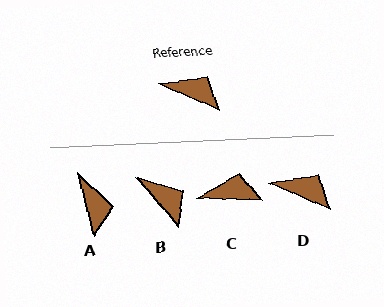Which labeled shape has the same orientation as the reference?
D.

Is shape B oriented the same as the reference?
No, it is off by about 26 degrees.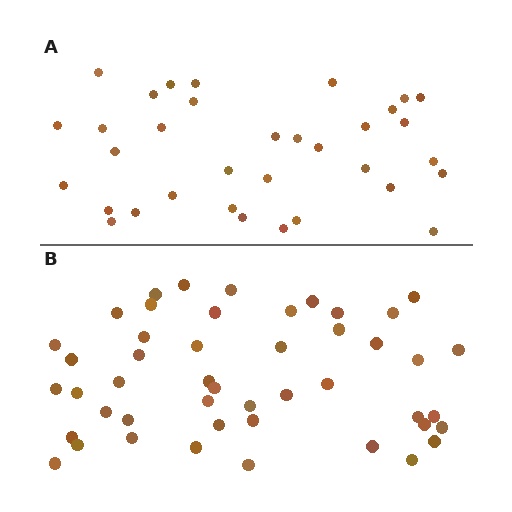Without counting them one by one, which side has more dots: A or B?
Region B (the bottom region) has more dots.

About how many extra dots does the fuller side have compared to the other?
Region B has approximately 15 more dots than region A.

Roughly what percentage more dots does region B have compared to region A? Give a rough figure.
About 40% more.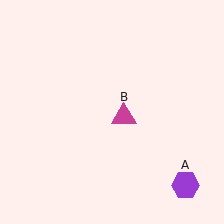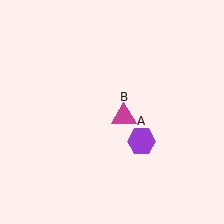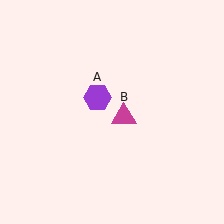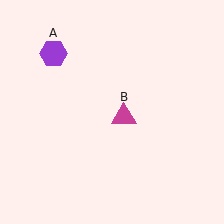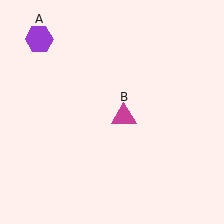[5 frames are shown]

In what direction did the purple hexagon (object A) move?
The purple hexagon (object A) moved up and to the left.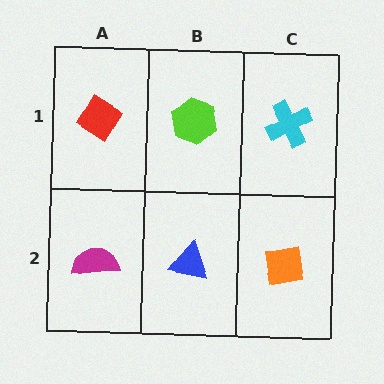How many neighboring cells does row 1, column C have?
2.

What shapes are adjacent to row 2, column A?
A red diamond (row 1, column A), a blue triangle (row 2, column B).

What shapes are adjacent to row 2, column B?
A lime hexagon (row 1, column B), a magenta semicircle (row 2, column A), an orange square (row 2, column C).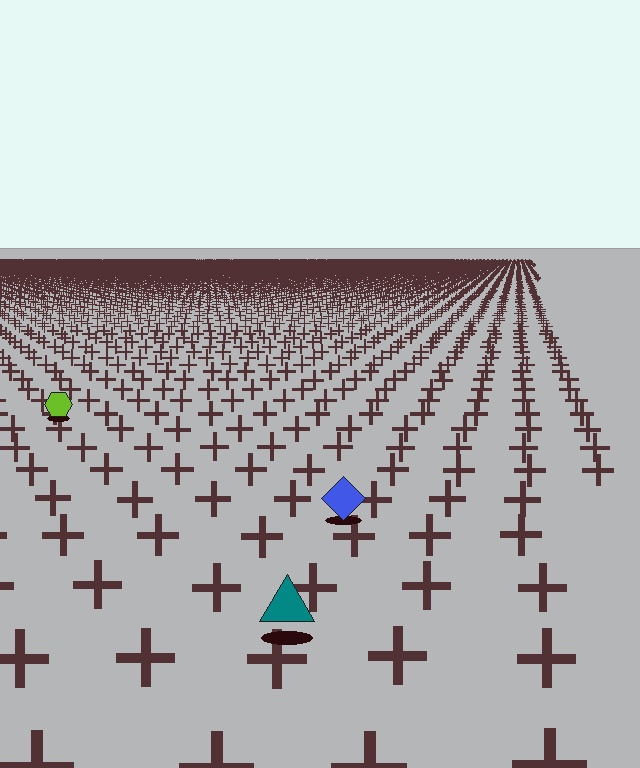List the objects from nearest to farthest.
From nearest to farthest: the teal triangle, the blue diamond, the lime hexagon.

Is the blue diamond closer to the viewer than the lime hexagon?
Yes. The blue diamond is closer — you can tell from the texture gradient: the ground texture is coarser near it.